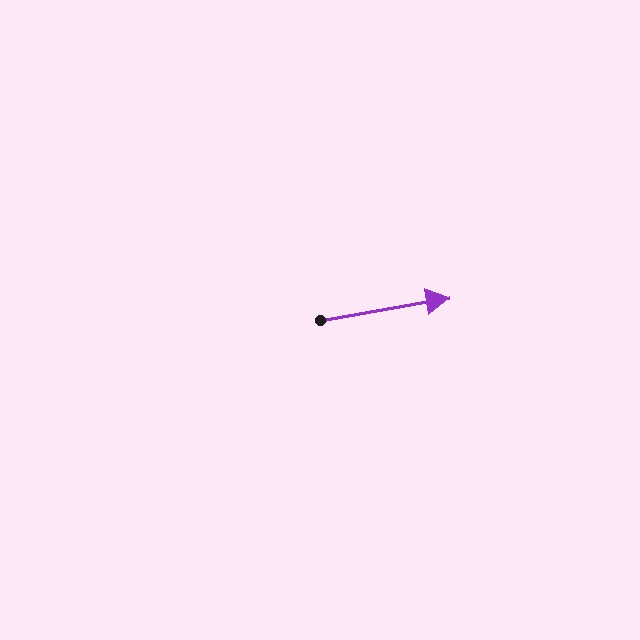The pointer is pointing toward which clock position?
Roughly 3 o'clock.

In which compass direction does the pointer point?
East.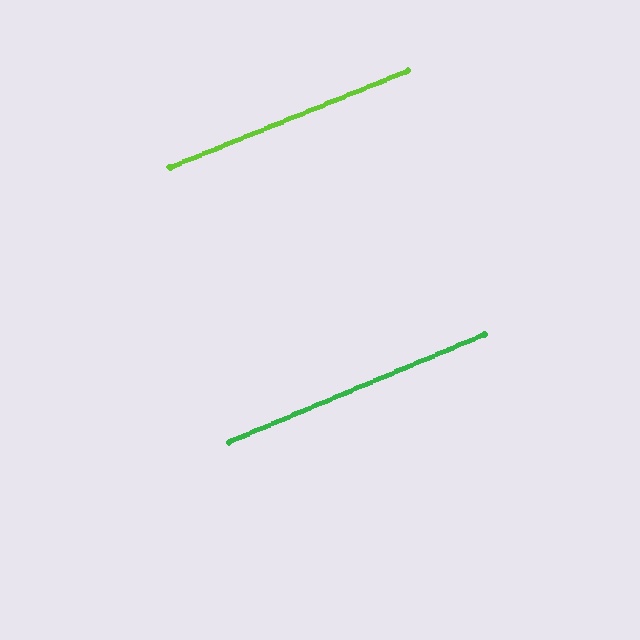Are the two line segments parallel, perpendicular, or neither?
Parallel — their directions differ by only 0.8°.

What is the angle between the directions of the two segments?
Approximately 1 degree.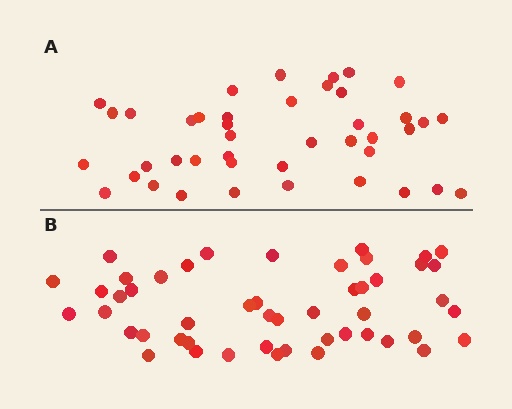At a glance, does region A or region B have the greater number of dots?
Region B (the bottom region) has more dots.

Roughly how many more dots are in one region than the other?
Region B has roughly 8 or so more dots than region A.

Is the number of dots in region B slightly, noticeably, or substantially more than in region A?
Region B has only slightly more — the two regions are fairly close. The ratio is roughly 1.2 to 1.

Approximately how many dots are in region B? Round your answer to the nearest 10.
About 50 dots. (The exact count is 49, which rounds to 50.)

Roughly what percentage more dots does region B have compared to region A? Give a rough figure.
About 15% more.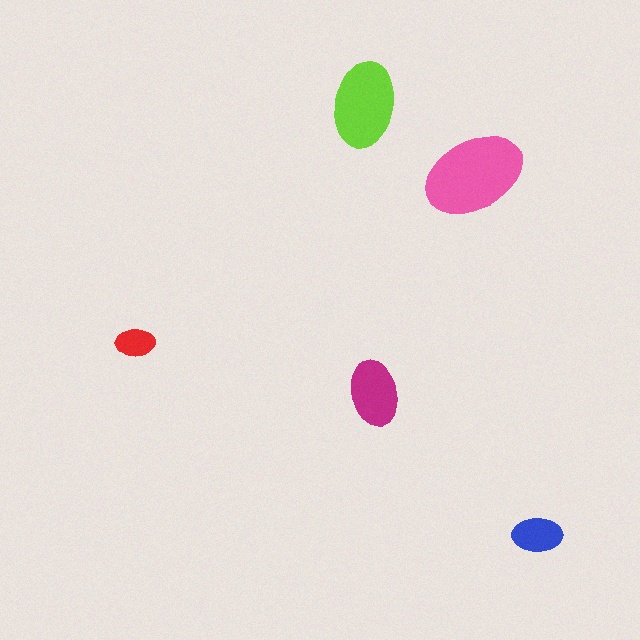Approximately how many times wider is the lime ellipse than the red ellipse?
About 2 times wider.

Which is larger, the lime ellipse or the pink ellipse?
The pink one.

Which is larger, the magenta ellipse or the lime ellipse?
The lime one.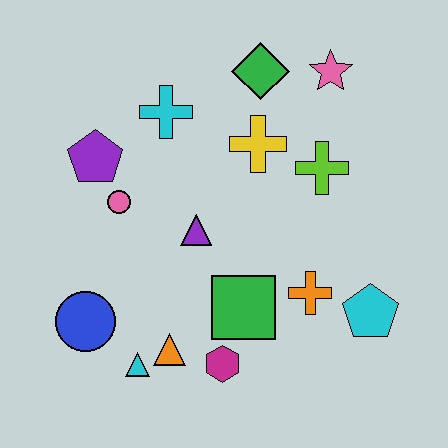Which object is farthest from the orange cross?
The purple pentagon is farthest from the orange cross.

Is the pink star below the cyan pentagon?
No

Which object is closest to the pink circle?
The purple pentagon is closest to the pink circle.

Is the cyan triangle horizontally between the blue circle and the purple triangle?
Yes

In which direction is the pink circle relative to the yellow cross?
The pink circle is to the left of the yellow cross.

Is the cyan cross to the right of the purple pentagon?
Yes